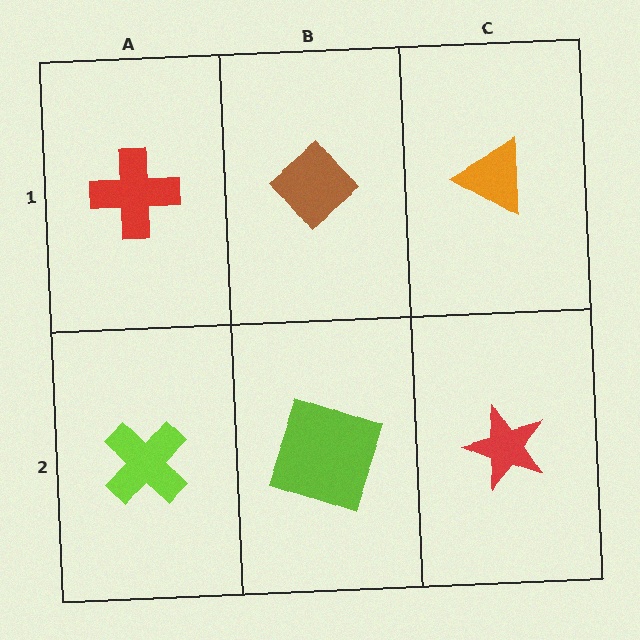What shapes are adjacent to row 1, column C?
A red star (row 2, column C), a brown diamond (row 1, column B).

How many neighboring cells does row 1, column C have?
2.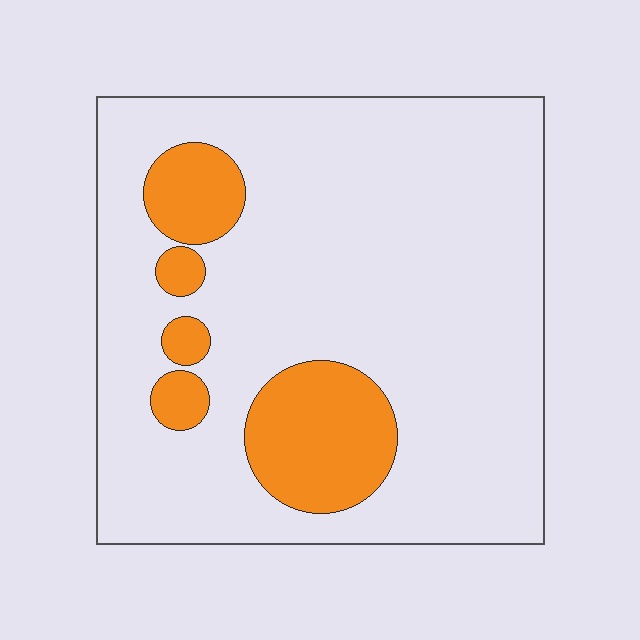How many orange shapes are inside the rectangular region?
5.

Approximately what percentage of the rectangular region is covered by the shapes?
Approximately 15%.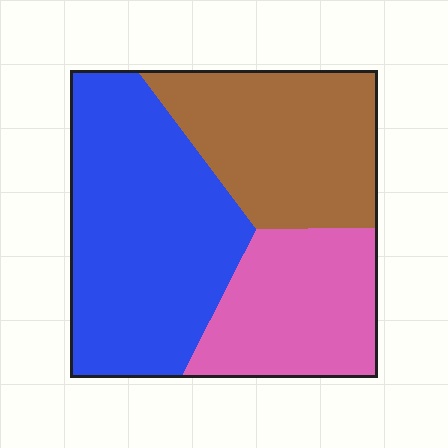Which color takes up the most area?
Blue, at roughly 45%.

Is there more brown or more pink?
Brown.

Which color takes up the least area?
Pink, at roughly 25%.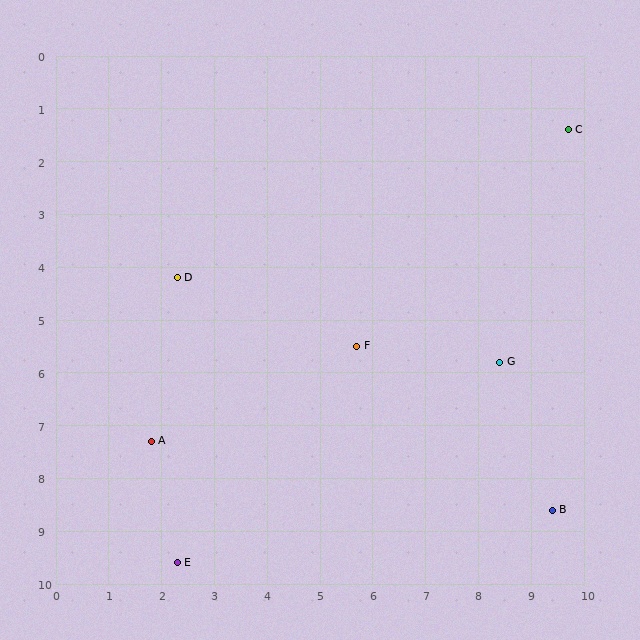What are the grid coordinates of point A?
Point A is at approximately (1.8, 7.3).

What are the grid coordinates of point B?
Point B is at approximately (9.4, 8.6).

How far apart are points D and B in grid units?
Points D and B are about 8.4 grid units apart.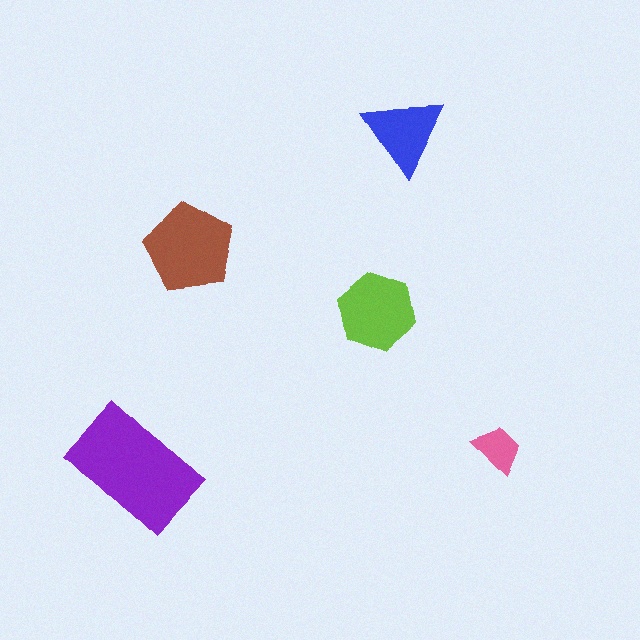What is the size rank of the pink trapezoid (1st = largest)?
5th.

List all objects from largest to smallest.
The purple rectangle, the brown pentagon, the lime hexagon, the blue triangle, the pink trapezoid.